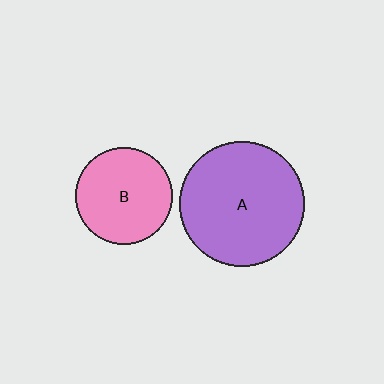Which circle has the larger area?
Circle A (purple).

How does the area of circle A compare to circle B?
Approximately 1.6 times.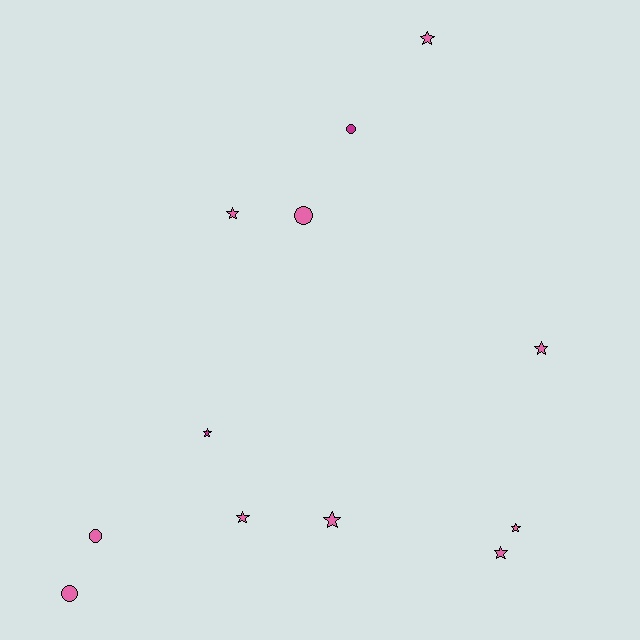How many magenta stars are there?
There is 1 magenta star.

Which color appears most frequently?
Pink, with 10 objects.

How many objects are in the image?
There are 12 objects.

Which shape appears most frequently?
Star, with 8 objects.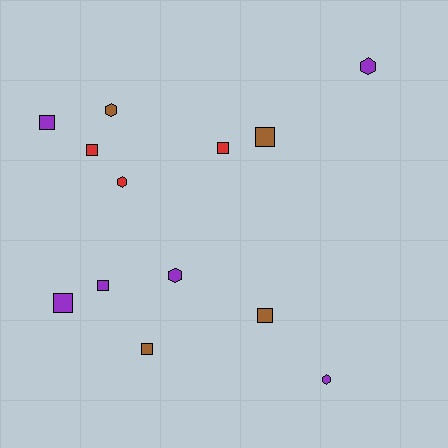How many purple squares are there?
There are 3 purple squares.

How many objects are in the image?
There are 13 objects.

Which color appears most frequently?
Purple, with 6 objects.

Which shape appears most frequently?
Square, with 8 objects.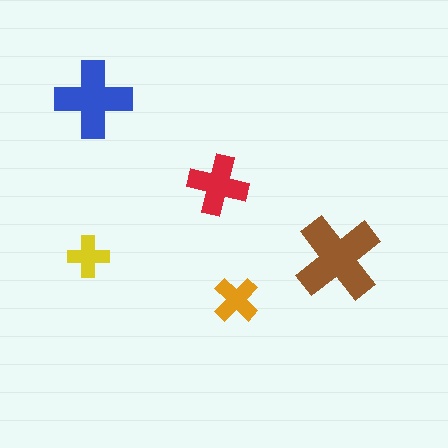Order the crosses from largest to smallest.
the brown one, the blue one, the red one, the orange one, the yellow one.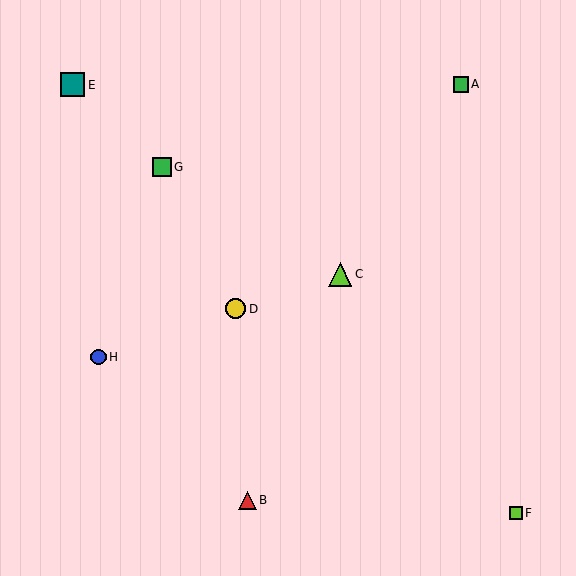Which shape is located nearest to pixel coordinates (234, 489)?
The red triangle (labeled B) at (247, 500) is nearest to that location.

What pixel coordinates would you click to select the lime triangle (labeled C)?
Click at (340, 274) to select the lime triangle C.